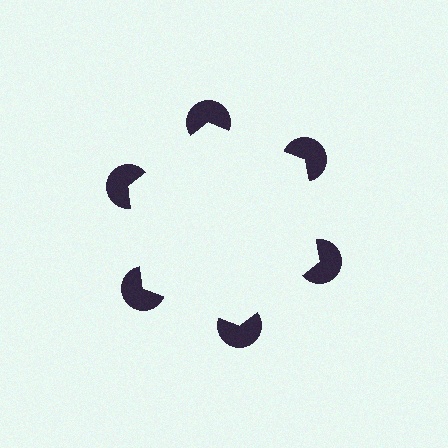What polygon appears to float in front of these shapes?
An illusory hexagon — its edges are inferred from the aligned wedge cuts in the pac-man discs, not physically drawn.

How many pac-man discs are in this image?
There are 6 — one at each vertex of the illusory hexagon.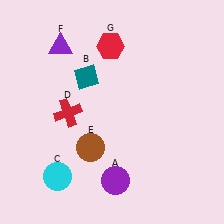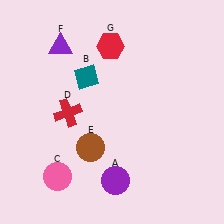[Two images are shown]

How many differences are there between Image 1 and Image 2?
There is 1 difference between the two images.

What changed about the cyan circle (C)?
In Image 1, C is cyan. In Image 2, it changed to pink.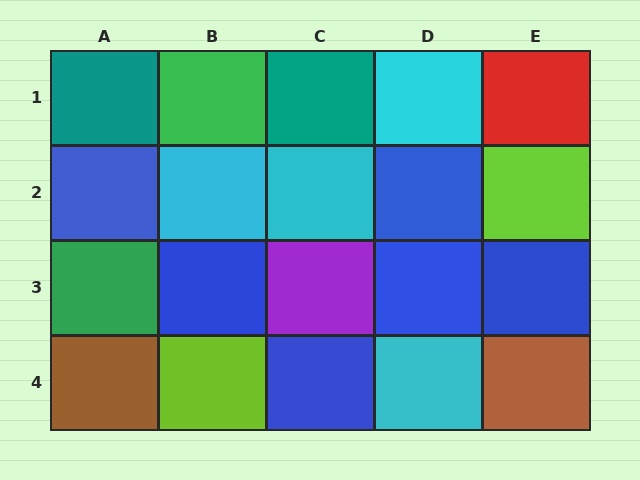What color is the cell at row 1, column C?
Teal.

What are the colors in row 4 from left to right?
Brown, lime, blue, cyan, brown.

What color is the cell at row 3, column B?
Blue.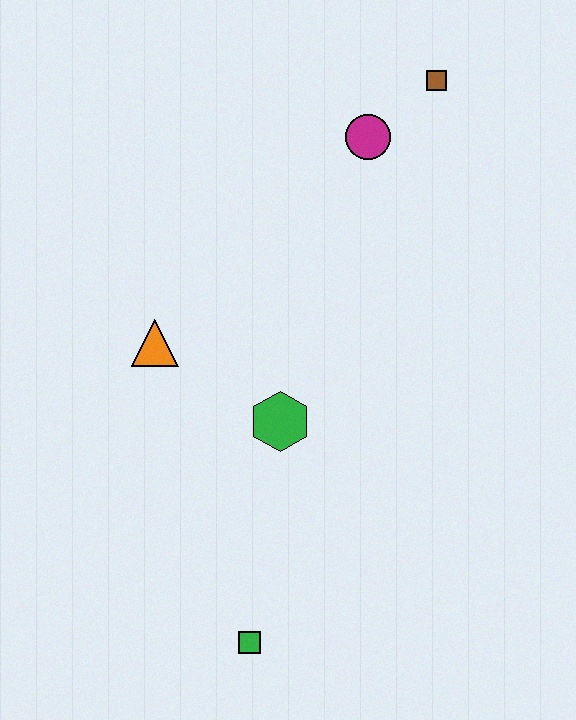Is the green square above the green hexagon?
No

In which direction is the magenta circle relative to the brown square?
The magenta circle is to the left of the brown square.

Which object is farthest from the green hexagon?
The brown square is farthest from the green hexagon.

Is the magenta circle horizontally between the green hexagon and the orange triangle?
No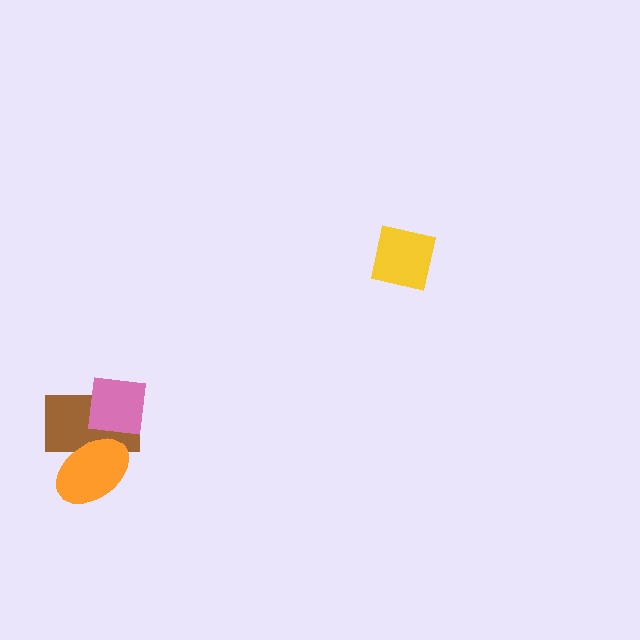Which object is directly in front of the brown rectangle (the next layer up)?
The orange ellipse is directly in front of the brown rectangle.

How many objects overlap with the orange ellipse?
1 object overlaps with the orange ellipse.